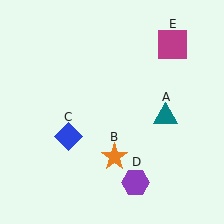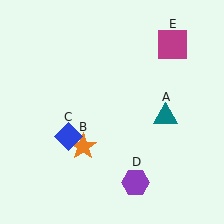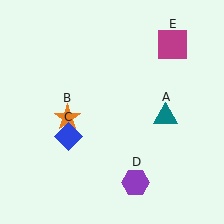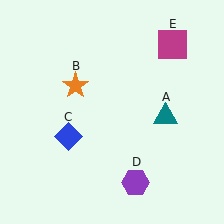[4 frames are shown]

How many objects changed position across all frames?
1 object changed position: orange star (object B).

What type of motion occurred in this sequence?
The orange star (object B) rotated clockwise around the center of the scene.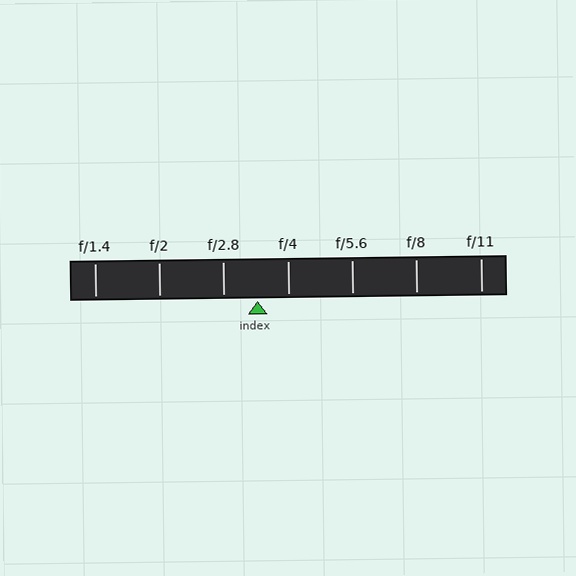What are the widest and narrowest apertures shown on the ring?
The widest aperture shown is f/1.4 and the narrowest is f/11.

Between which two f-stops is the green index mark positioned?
The index mark is between f/2.8 and f/4.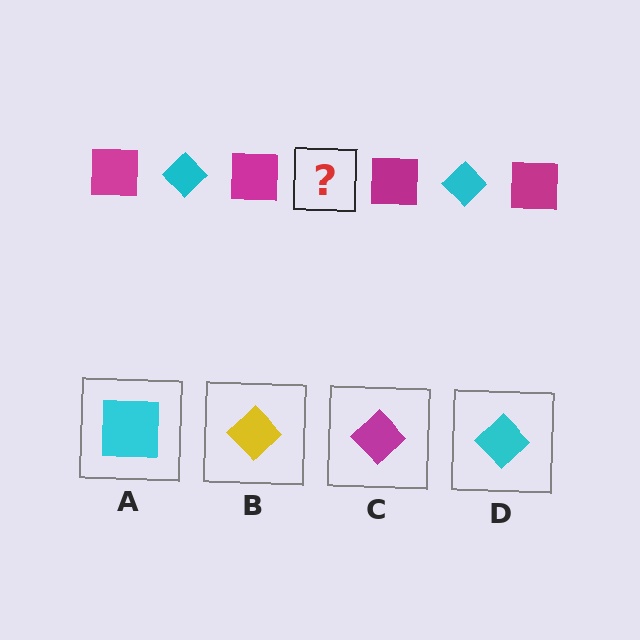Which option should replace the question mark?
Option D.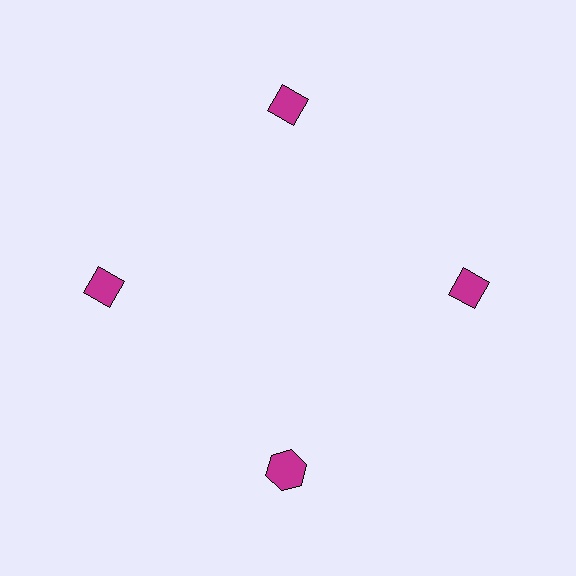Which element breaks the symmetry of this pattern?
The magenta hexagon at roughly the 6 o'clock position breaks the symmetry. All other shapes are magenta diamonds.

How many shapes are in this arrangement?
There are 4 shapes arranged in a ring pattern.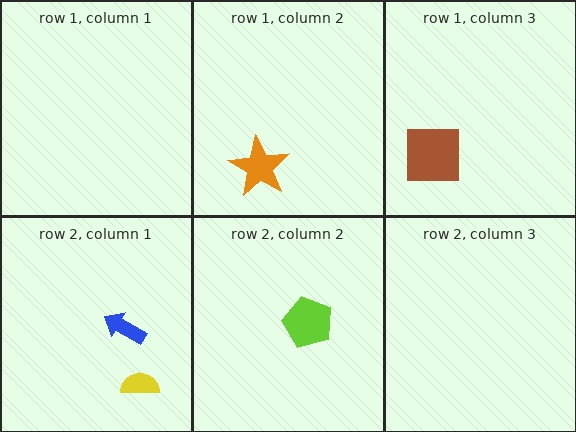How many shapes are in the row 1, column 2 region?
1.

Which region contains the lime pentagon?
The row 2, column 2 region.